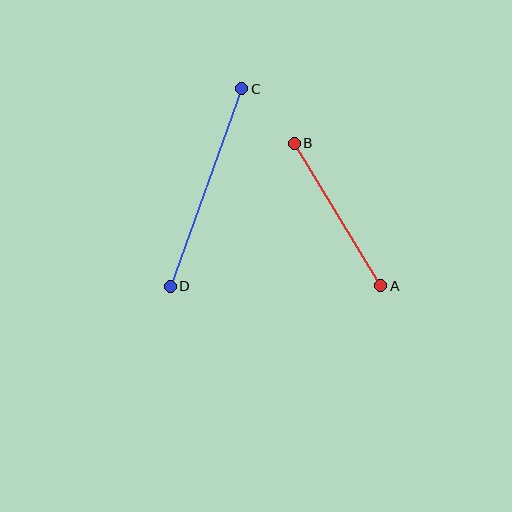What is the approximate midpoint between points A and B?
The midpoint is at approximately (338, 215) pixels.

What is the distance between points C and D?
The distance is approximately 210 pixels.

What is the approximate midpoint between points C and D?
The midpoint is at approximately (206, 187) pixels.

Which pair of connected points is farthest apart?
Points C and D are farthest apart.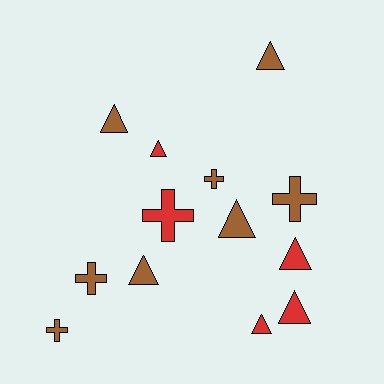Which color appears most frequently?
Brown, with 8 objects.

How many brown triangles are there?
There are 4 brown triangles.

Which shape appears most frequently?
Triangle, with 8 objects.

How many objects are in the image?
There are 13 objects.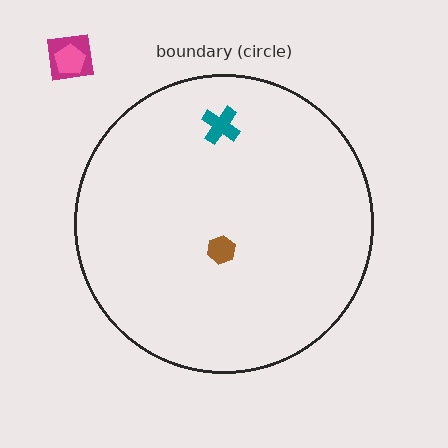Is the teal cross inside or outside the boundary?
Inside.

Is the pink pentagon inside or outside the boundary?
Outside.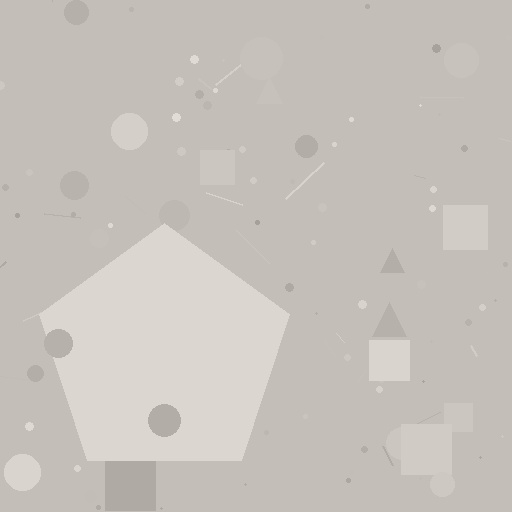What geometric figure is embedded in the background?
A pentagon is embedded in the background.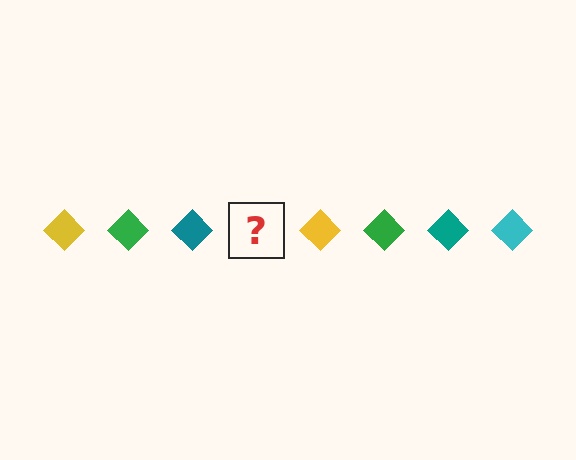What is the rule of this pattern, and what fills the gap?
The rule is that the pattern cycles through yellow, green, teal, cyan diamonds. The gap should be filled with a cyan diamond.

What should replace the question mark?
The question mark should be replaced with a cyan diamond.